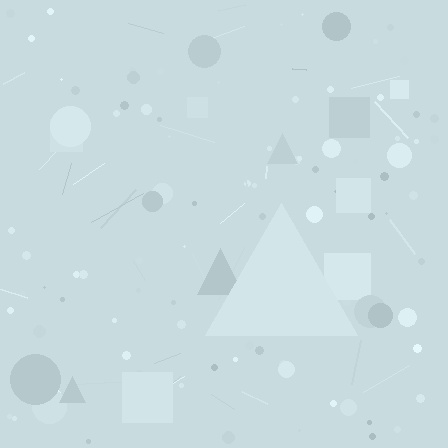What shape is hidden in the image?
A triangle is hidden in the image.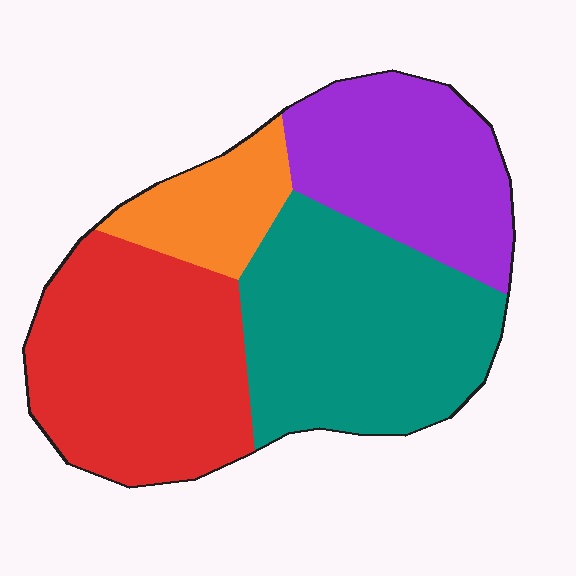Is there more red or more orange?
Red.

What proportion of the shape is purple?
Purple takes up about one quarter (1/4) of the shape.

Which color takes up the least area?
Orange, at roughly 10%.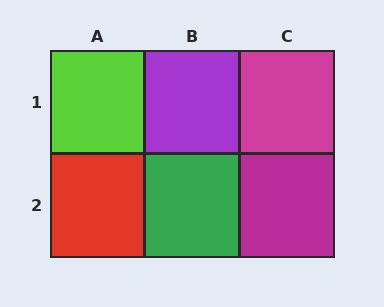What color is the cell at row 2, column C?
Magenta.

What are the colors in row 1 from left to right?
Lime, purple, magenta.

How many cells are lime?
1 cell is lime.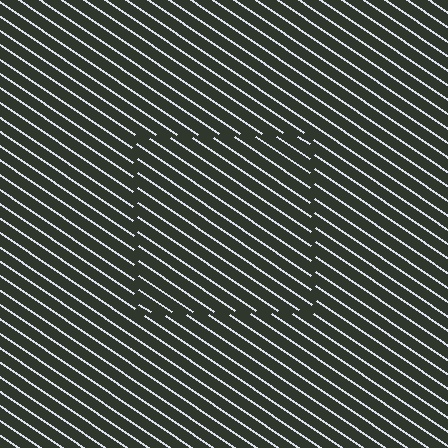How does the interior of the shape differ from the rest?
The interior of the shape contains the same grating, shifted by half a period — the contour is defined by the phase discontinuity where line-ends from the inner and outer gratings abut.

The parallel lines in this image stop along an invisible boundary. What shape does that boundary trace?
An illusory square. The interior of the shape contains the same grating, shifted by half a period — the contour is defined by the phase discontinuity where line-ends from the inner and outer gratings abut.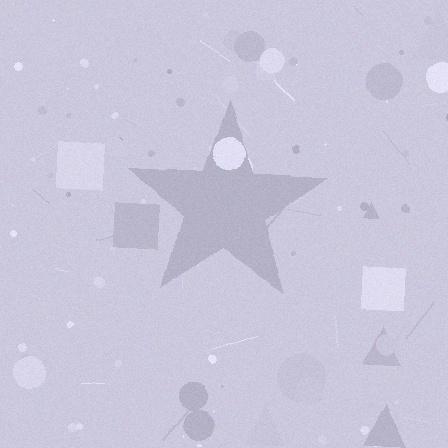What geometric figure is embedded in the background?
A star is embedded in the background.